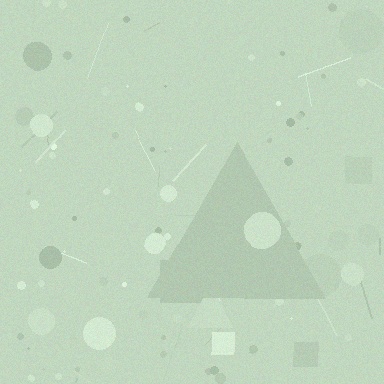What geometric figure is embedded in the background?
A triangle is embedded in the background.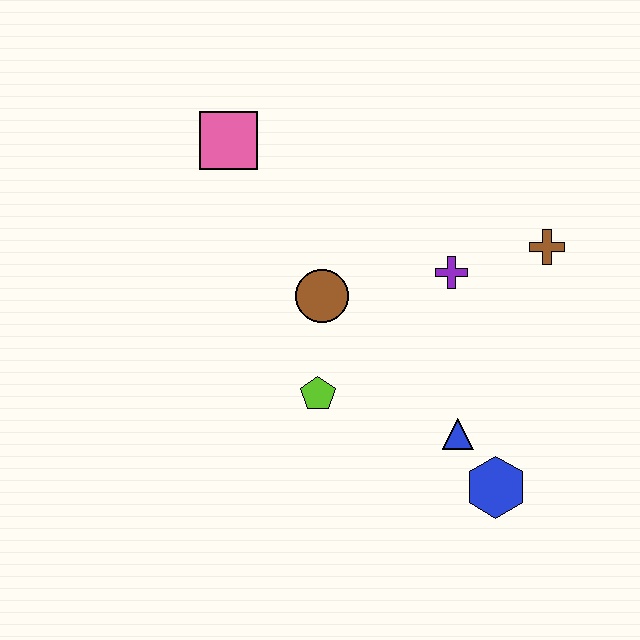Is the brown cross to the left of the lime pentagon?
No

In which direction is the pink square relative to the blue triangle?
The pink square is above the blue triangle.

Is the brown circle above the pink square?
No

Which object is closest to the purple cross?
The brown cross is closest to the purple cross.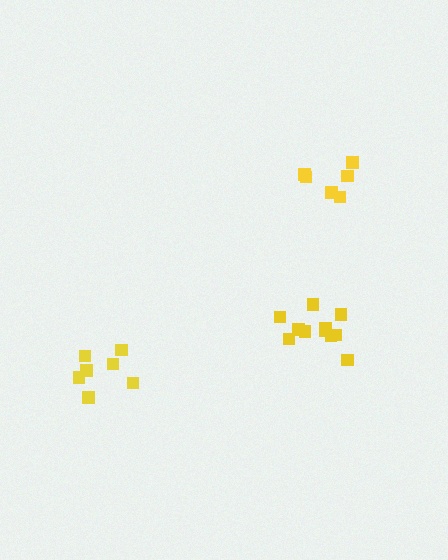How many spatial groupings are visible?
There are 3 spatial groupings.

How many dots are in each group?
Group 1: 11 dots, Group 2: 6 dots, Group 3: 7 dots (24 total).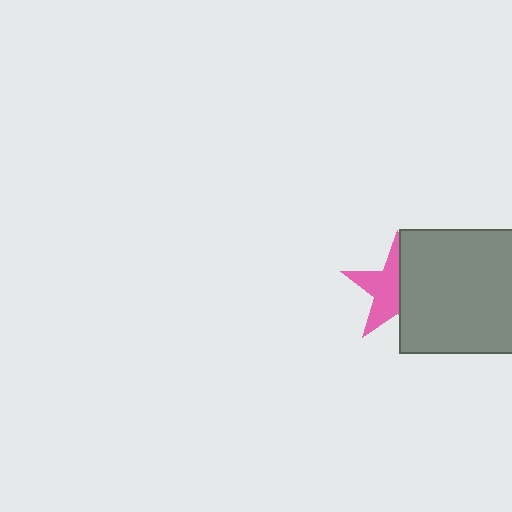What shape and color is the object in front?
The object in front is a gray square.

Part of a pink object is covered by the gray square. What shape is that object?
It is a star.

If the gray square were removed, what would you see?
You would see the complete pink star.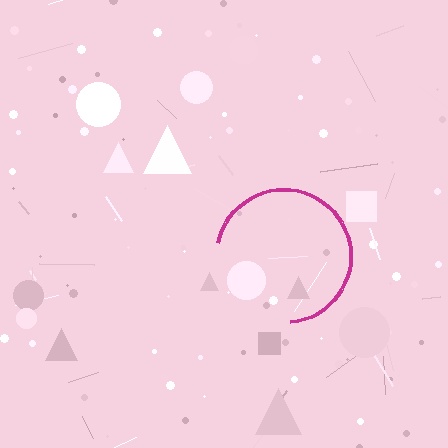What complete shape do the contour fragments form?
The contour fragments form a circle.